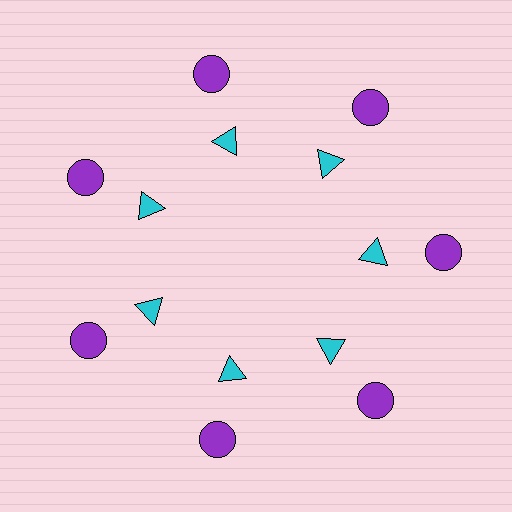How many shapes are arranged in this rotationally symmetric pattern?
There are 14 shapes, arranged in 7 groups of 2.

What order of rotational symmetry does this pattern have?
This pattern has 7-fold rotational symmetry.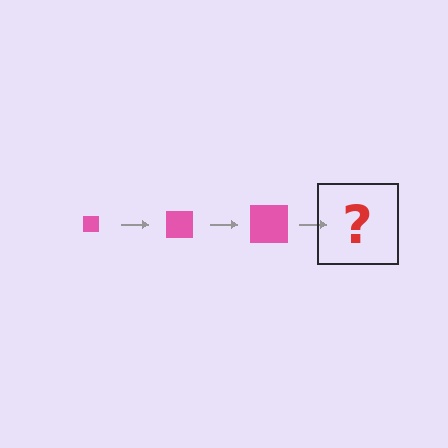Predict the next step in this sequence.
The next step is a pink square, larger than the previous one.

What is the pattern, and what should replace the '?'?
The pattern is that the square gets progressively larger each step. The '?' should be a pink square, larger than the previous one.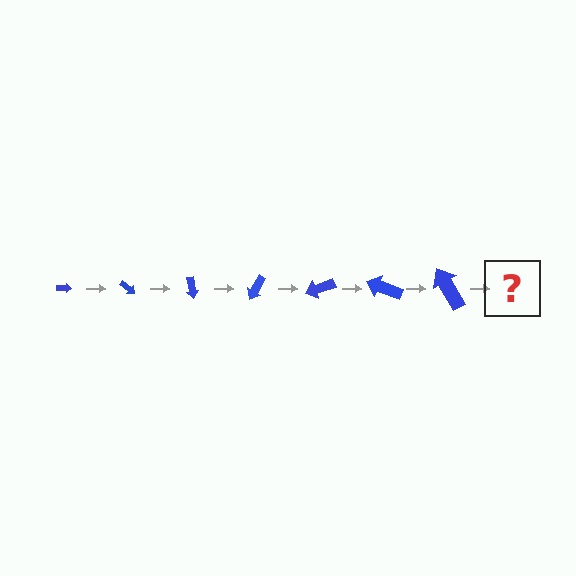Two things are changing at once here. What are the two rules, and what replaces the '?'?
The two rules are that the arrow grows larger each step and it rotates 40 degrees each step. The '?' should be an arrow, larger than the previous one and rotated 280 degrees from the start.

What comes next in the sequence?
The next element should be an arrow, larger than the previous one and rotated 280 degrees from the start.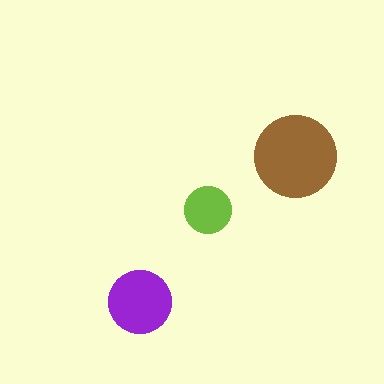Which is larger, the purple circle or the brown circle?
The brown one.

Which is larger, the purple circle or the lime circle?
The purple one.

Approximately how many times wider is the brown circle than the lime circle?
About 1.5 times wider.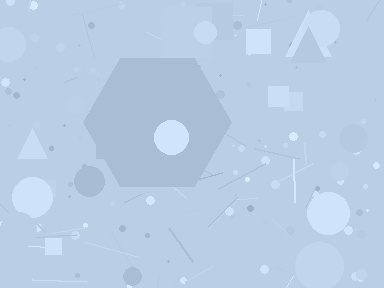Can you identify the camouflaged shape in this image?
The camouflaged shape is a hexagon.